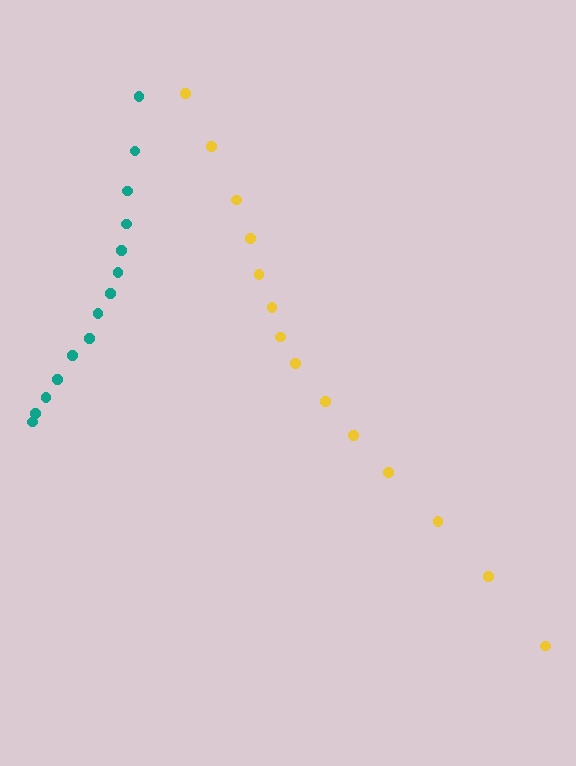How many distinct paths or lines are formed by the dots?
There are 2 distinct paths.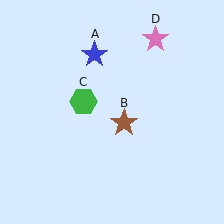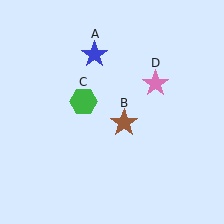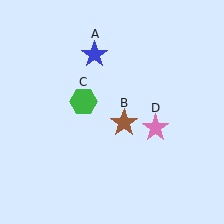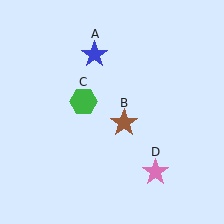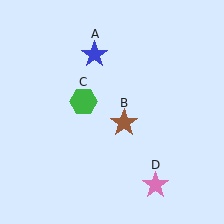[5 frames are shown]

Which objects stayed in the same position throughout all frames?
Blue star (object A) and brown star (object B) and green hexagon (object C) remained stationary.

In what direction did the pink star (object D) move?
The pink star (object D) moved down.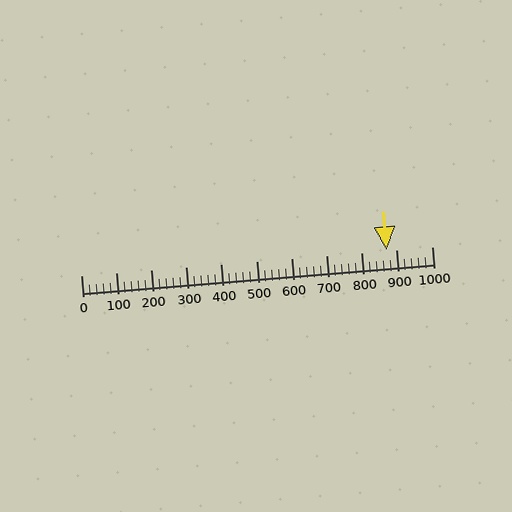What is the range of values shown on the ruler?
The ruler shows values from 0 to 1000.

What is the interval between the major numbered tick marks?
The major tick marks are spaced 100 units apart.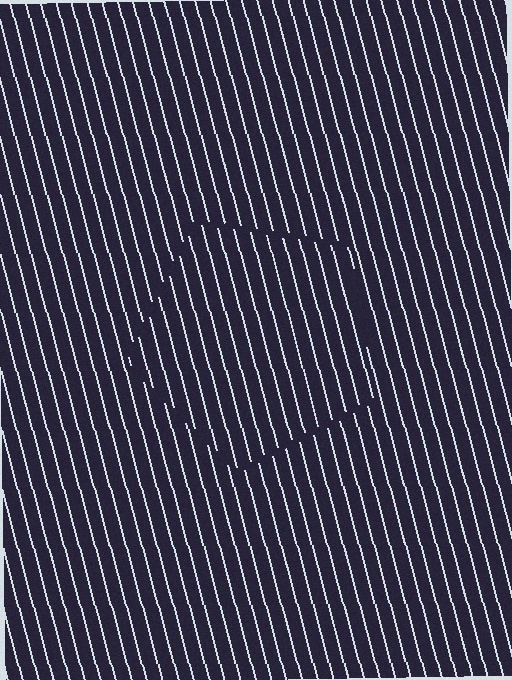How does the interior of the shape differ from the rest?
The interior of the shape contains the same grating, shifted by half a period — the contour is defined by the phase discontinuity where line-ends from the inner and outer gratings abut.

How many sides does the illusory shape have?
5 sides — the line-ends trace a pentagon.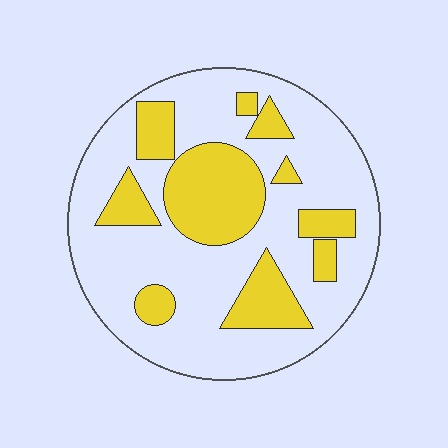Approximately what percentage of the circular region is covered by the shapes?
Approximately 30%.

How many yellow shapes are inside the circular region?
10.